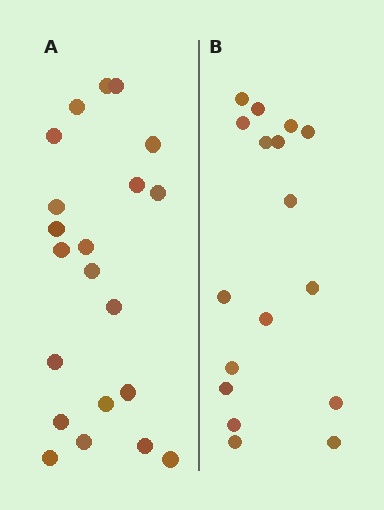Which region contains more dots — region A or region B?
Region A (the left region) has more dots.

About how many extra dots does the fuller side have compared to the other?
Region A has about 4 more dots than region B.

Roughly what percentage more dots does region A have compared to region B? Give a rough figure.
About 25% more.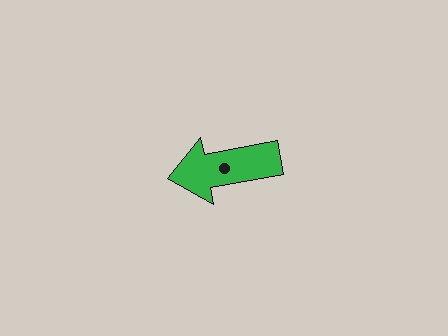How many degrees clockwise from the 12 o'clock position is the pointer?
Approximately 260 degrees.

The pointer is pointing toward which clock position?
Roughly 9 o'clock.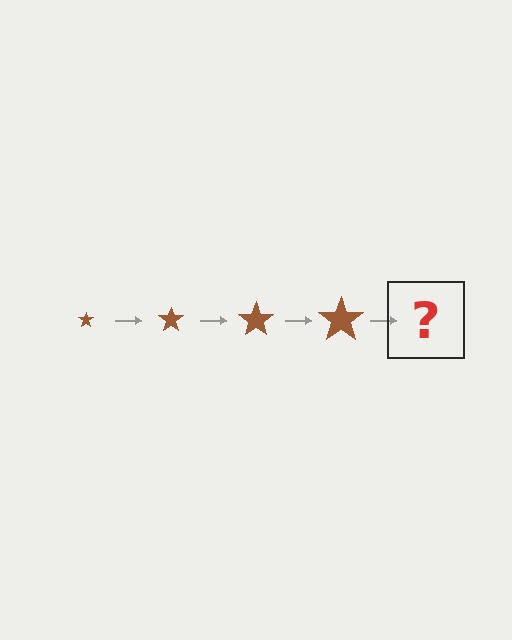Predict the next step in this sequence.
The next step is a brown star, larger than the previous one.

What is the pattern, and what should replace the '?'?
The pattern is that the star gets progressively larger each step. The '?' should be a brown star, larger than the previous one.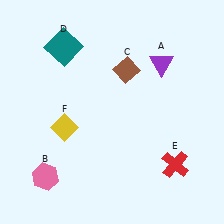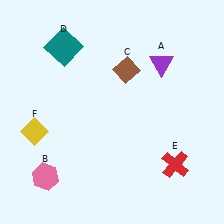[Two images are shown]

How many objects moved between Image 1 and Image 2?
1 object moved between the two images.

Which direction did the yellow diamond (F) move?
The yellow diamond (F) moved left.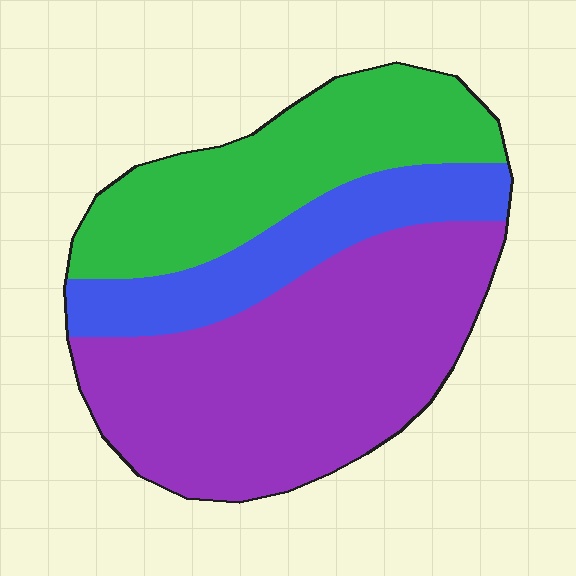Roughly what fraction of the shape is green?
Green covers about 30% of the shape.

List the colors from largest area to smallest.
From largest to smallest: purple, green, blue.